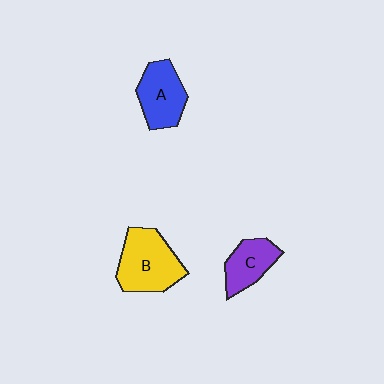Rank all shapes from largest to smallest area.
From largest to smallest: B (yellow), A (blue), C (purple).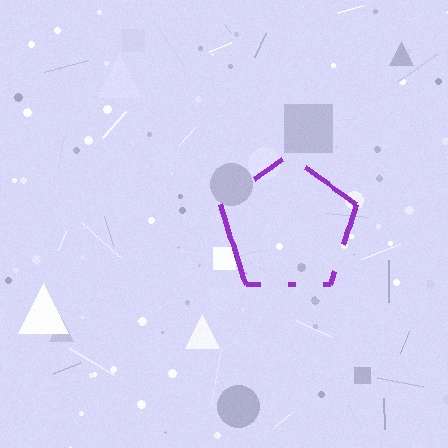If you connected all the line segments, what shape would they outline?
They would outline a pentagon.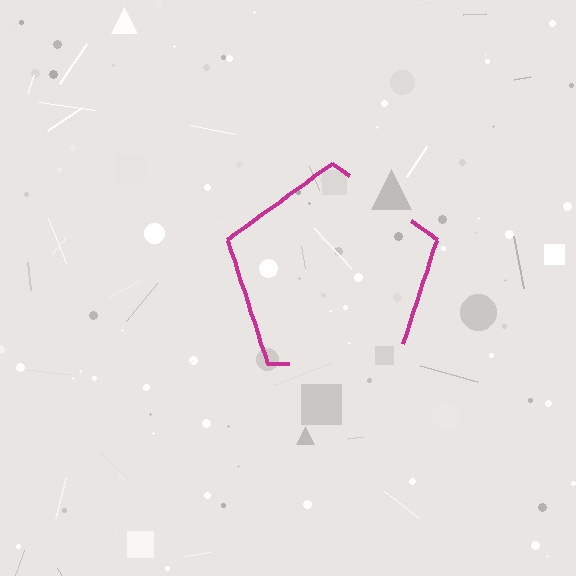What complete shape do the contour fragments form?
The contour fragments form a pentagon.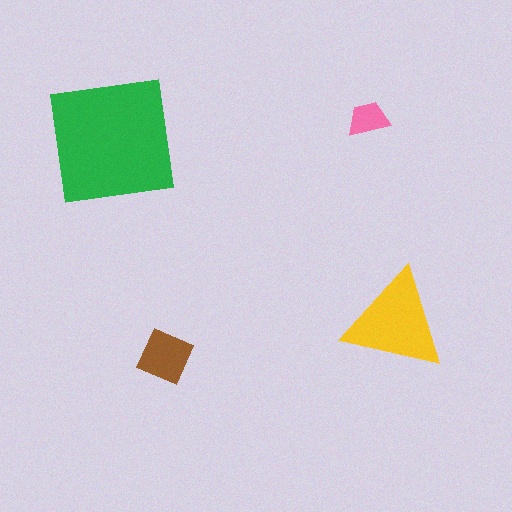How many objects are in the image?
There are 4 objects in the image.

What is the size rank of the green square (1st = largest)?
1st.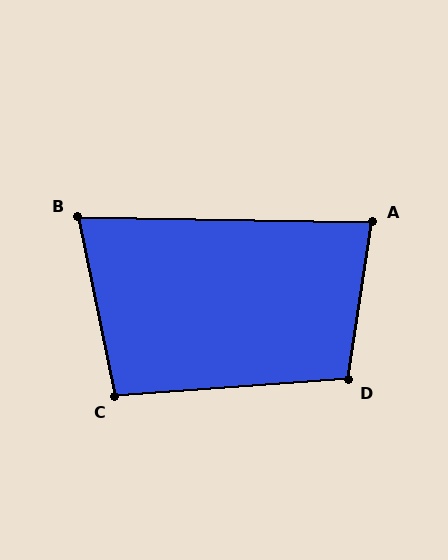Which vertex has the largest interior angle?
D, at approximately 103 degrees.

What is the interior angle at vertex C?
Approximately 98 degrees (obtuse).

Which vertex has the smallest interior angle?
B, at approximately 77 degrees.